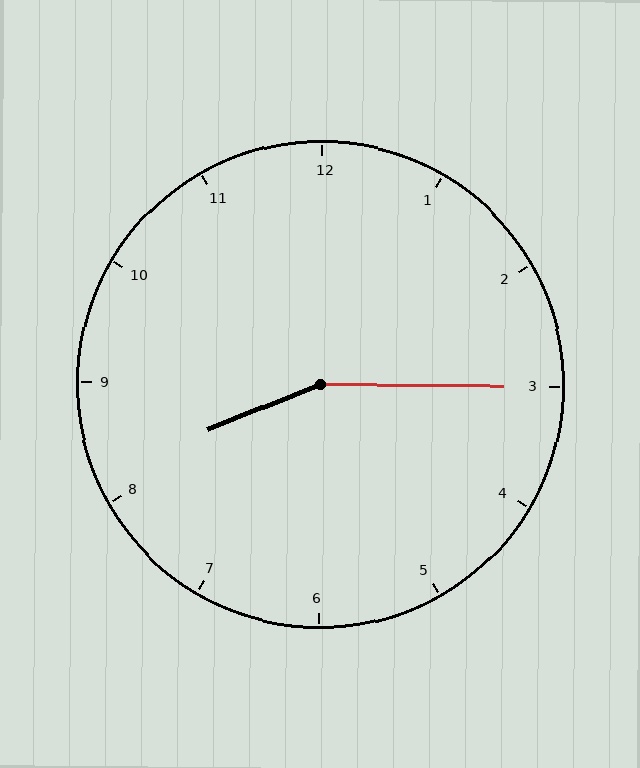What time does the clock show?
8:15.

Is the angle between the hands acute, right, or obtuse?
It is obtuse.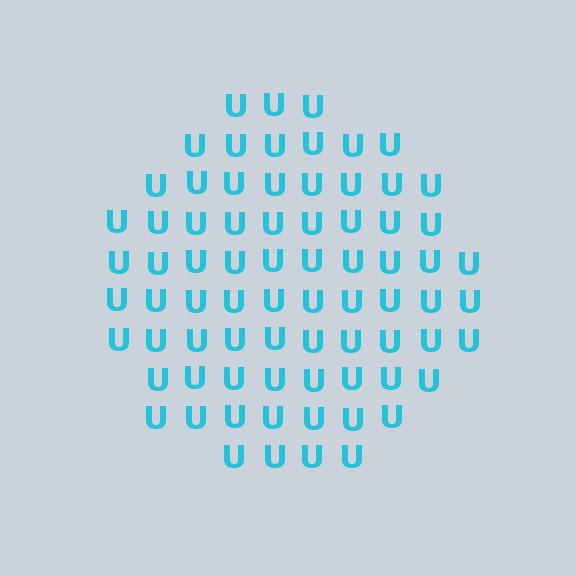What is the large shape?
The large shape is a circle.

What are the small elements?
The small elements are letter U's.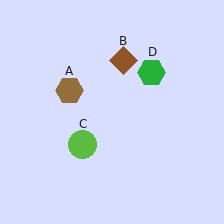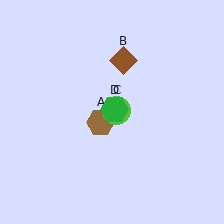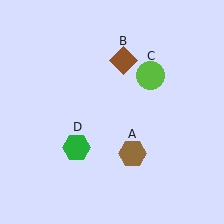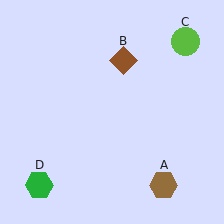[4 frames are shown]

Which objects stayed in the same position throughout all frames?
Brown diamond (object B) remained stationary.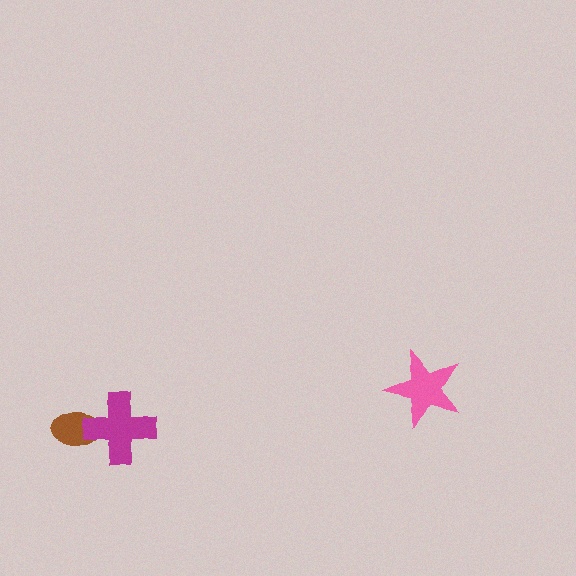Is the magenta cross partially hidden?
No, no other shape covers it.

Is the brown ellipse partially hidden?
Yes, it is partially covered by another shape.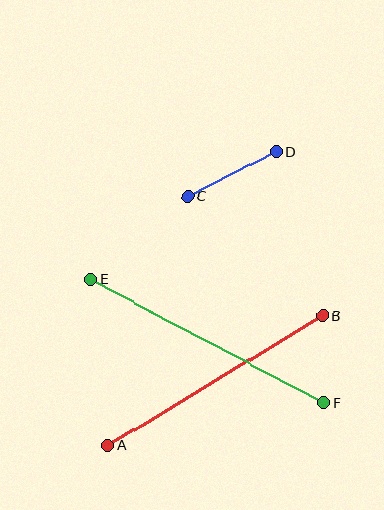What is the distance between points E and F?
The distance is approximately 264 pixels.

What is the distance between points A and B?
The distance is approximately 251 pixels.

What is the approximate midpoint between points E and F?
The midpoint is at approximately (207, 341) pixels.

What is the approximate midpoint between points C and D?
The midpoint is at approximately (232, 174) pixels.